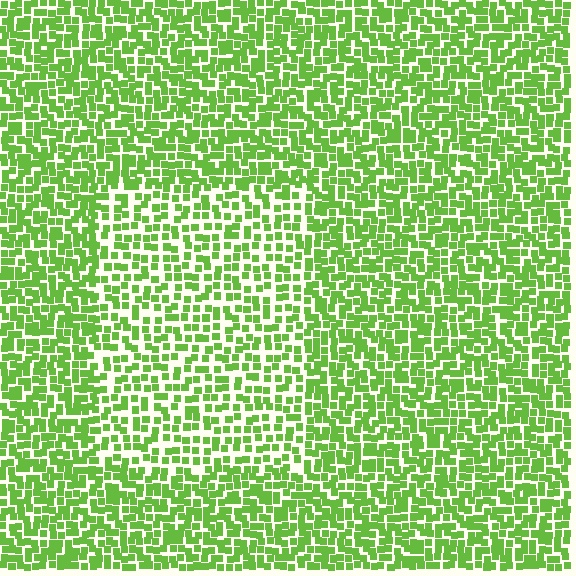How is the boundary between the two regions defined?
The boundary is defined by a change in element density (approximately 1.6x ratio). All elements are the same color, size, and shape.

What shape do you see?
I see a rectangle.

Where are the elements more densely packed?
The elements are more densely packed outside the rectangle boundary.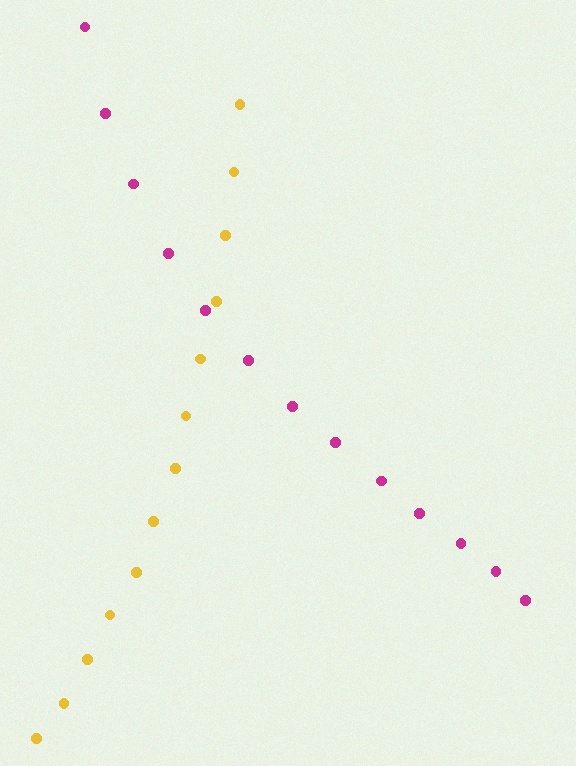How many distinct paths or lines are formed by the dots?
There are 2 distinct paths.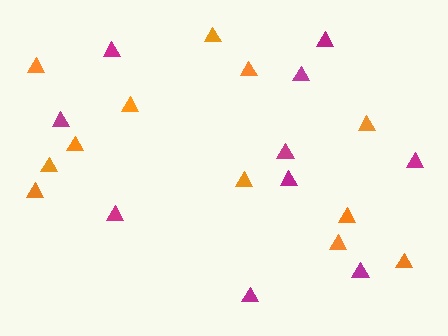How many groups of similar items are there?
There are 2 groups: one group of orange triangles (12) and one group of magenta triangles (10).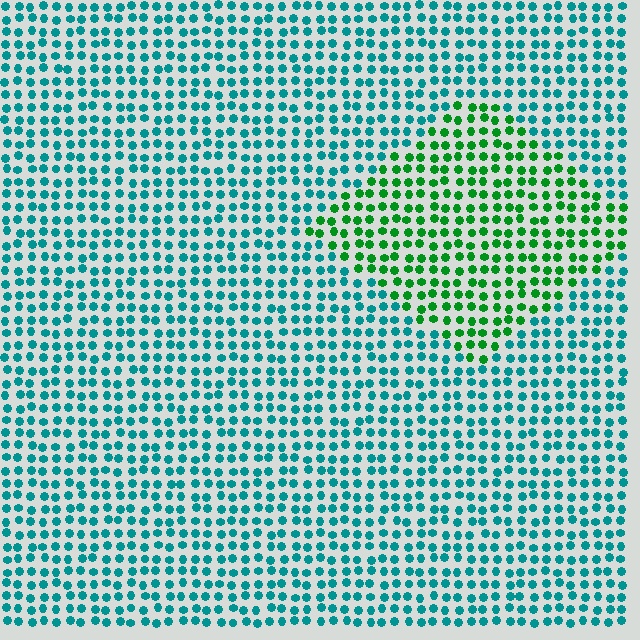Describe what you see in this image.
The image is filled with small teal elements in a uniform arrangement. A diamond-shaped region is visible where the elements are tinted to a slightly different hue, forming a subtle color boundary.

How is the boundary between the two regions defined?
The boundary is defined purely by a slight shift in hue (about 48 degrees). Spacing, size, and orientation are identical on both sides.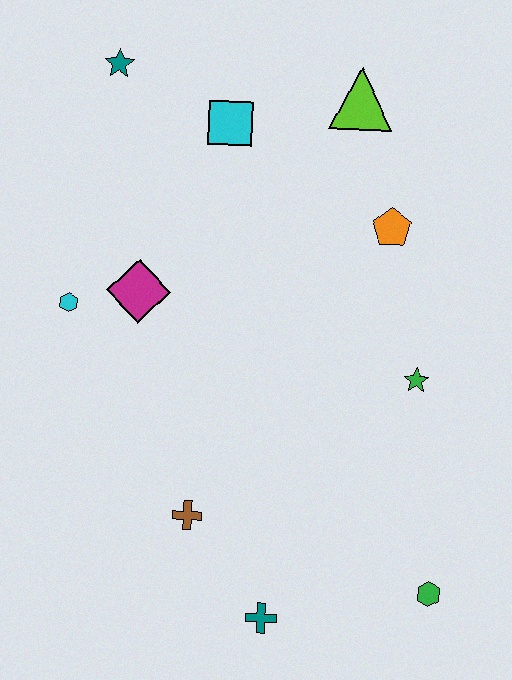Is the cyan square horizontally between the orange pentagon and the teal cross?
No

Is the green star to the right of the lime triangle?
Yes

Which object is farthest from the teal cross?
The teal star is farthest from the teal cross.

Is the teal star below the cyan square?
No